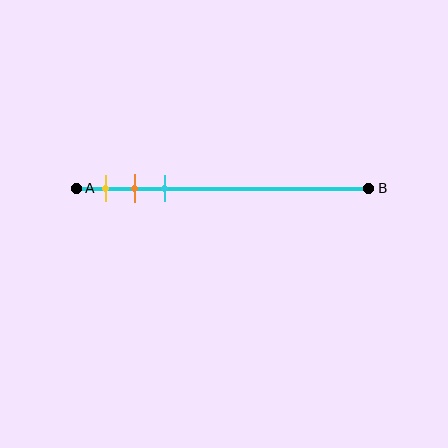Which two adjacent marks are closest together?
The orange and cyan marks are the closest adjacent pair.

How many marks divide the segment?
There are 3 marks dividing the segment.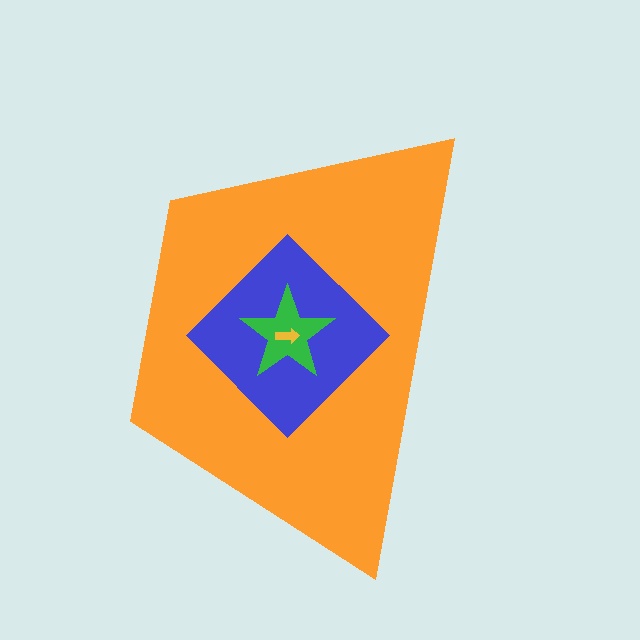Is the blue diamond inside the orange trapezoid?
Yes.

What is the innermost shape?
The yellow arrow.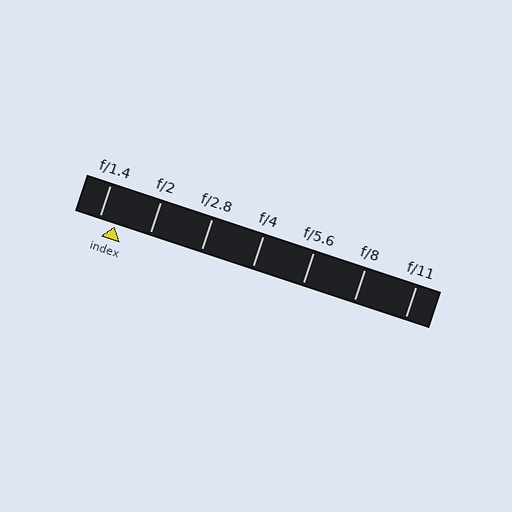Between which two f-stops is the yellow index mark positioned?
The index mark is between f/1.4 and f/2.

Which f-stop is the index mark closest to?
The index mark is closest to f/1.4.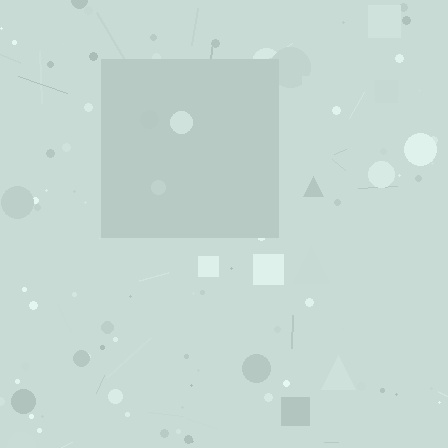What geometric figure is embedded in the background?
A square is embedded in the background.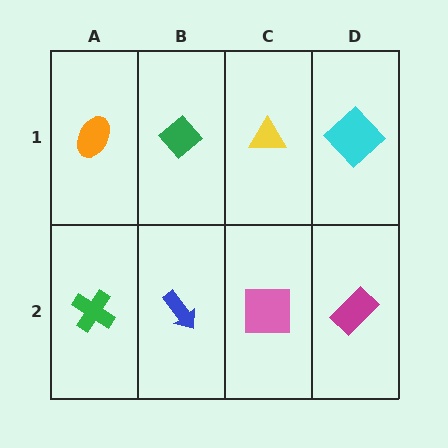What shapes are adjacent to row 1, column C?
A pink square (row 2, column C), a green diamond (row 1, column B), a cyan diamond (row 1, column D).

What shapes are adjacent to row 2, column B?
A green diamond (row 1, column B), a green cross (row 2, column A), a pink square (row 2, column C).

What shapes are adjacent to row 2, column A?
An orange ellipse (row 1, column A), a blue arrow (row 2, column B).